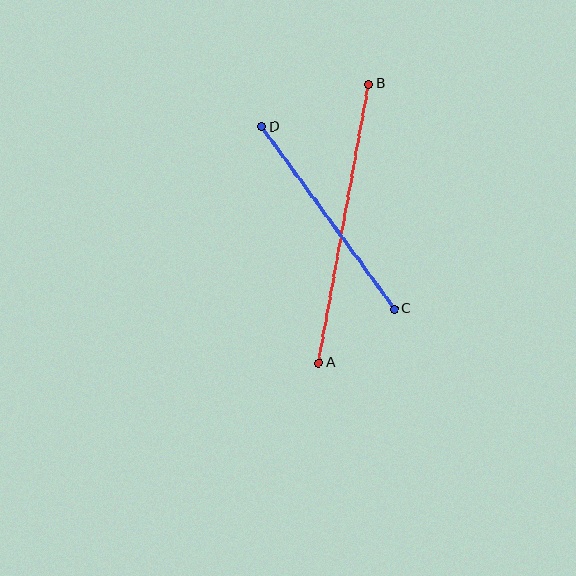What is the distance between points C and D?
The distance is approximately 225 pixels.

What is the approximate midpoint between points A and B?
The midpoint is at approximately (344, 223) pixels.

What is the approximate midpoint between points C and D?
The midpoint is at approximately (328, 218) pixels.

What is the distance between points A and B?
The distance is approximately 283 pixels.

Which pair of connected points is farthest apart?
Points A and B are farthest apart.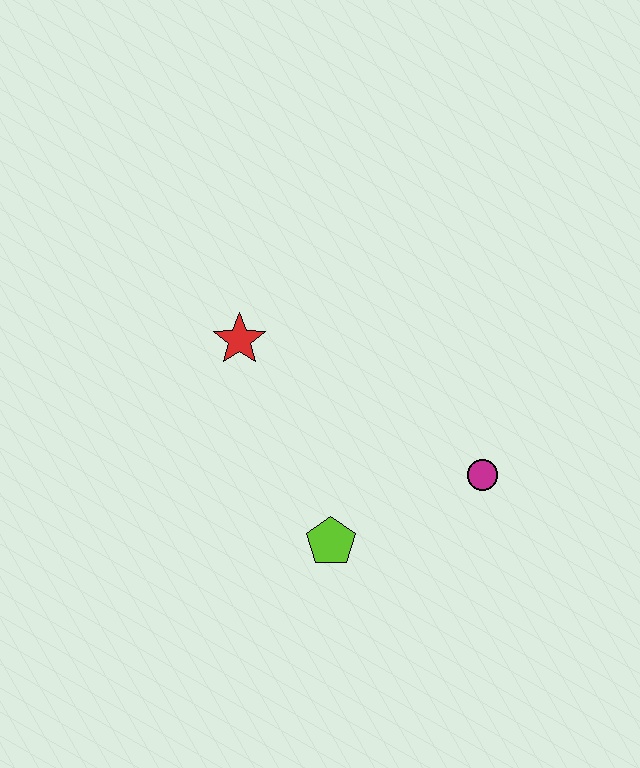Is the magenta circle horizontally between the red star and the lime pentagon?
No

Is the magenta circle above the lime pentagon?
Yes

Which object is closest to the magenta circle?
The lime pentagon is closest to the magenta circle.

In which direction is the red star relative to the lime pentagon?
The red star is above the lime pentagon.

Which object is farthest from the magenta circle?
The red star is farthest from the magenta circle.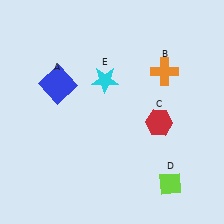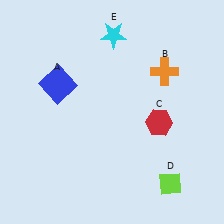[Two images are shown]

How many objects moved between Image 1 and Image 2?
1 object moved between the two images.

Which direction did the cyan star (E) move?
The cyan star (E) moved up.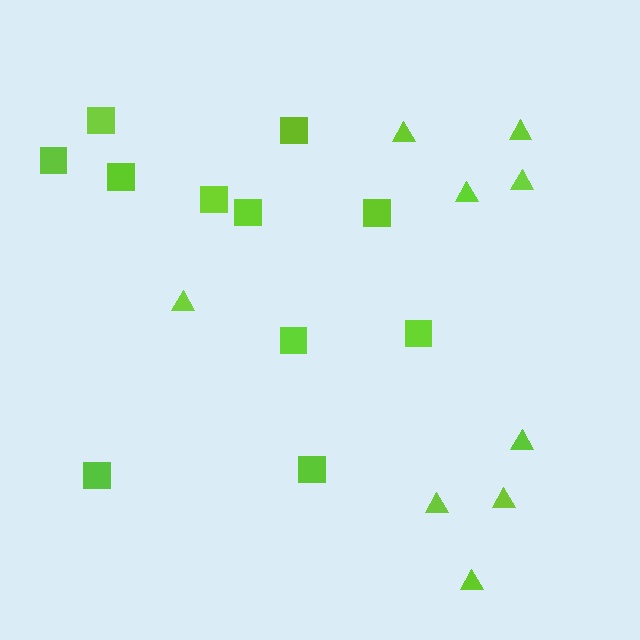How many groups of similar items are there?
There are 2 groups: one group of triangles (9) and one group of squares (11).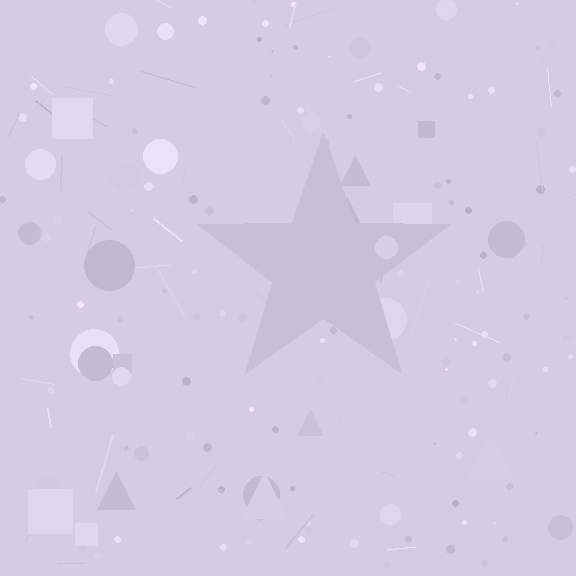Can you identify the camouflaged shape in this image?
The camouflaged shape is a star.